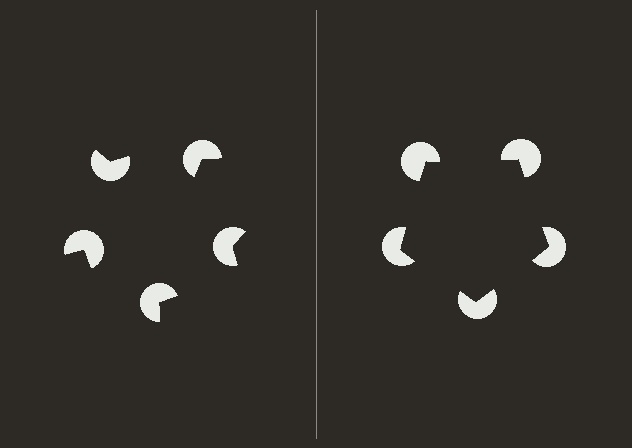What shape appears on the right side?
An illusory pentagon.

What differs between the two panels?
The pac-man discs are positioned identically on both sides; only the wedge orientations differ. On the right they align to a pentagon; on the left they are misaligned.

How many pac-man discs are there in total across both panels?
10 — 5 on each side.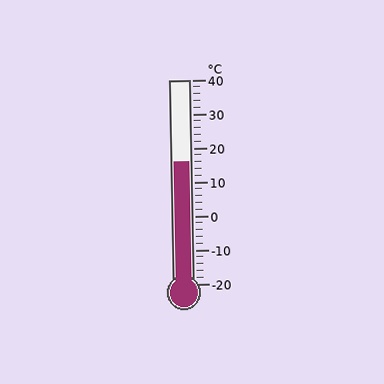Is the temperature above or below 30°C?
The temperature is below 30°C.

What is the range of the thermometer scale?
The thermometer scale ranges from -20°C to 40°C.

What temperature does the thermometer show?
The thermometer shows approximately 16°C.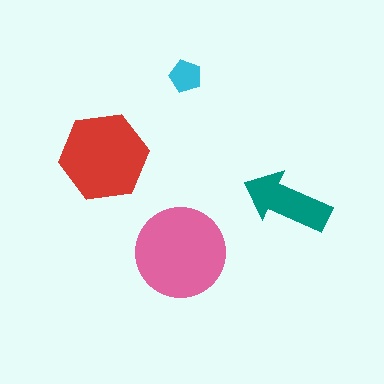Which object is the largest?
The pink circle.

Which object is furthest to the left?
The red hexagon is leftmost.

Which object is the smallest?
The cyan pentagon.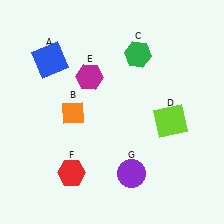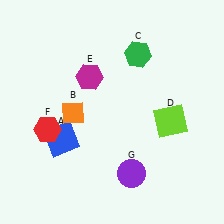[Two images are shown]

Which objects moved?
The objects that moved are: the blue square (A), the red hexagon (F).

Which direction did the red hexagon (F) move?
The red hexagon (F) moved up.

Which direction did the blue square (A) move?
The blue square (A) moved down.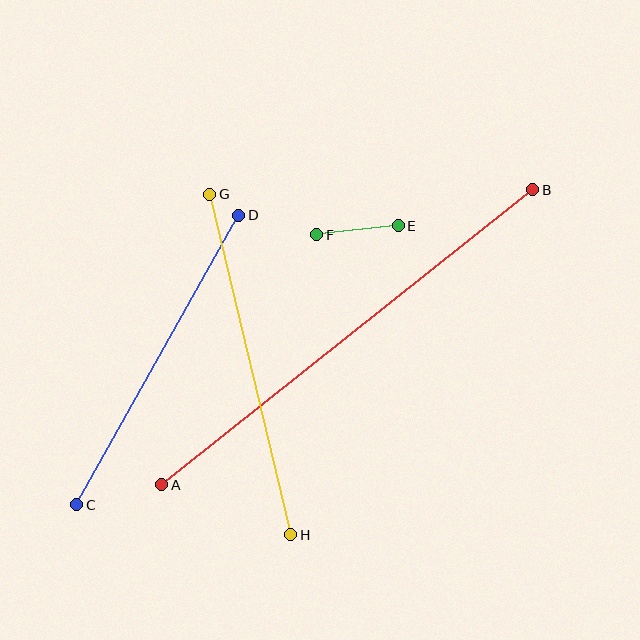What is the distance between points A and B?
The distance is approximately 474 pixels.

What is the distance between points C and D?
The distance is approximately 332 pixels.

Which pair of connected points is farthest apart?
Points A and B are farthest apart.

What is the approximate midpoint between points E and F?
The midpoint is at approximately (358, 230) pixels.